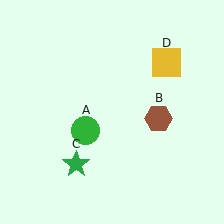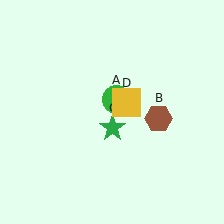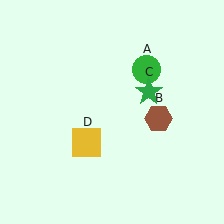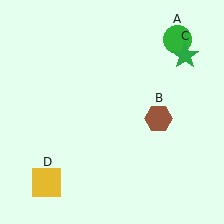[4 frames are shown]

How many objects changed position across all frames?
3 objects changed position: green circle (object A), green star (object C), yellow square (object D).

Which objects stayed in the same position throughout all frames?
Brown hexagon (object B) remained stationary.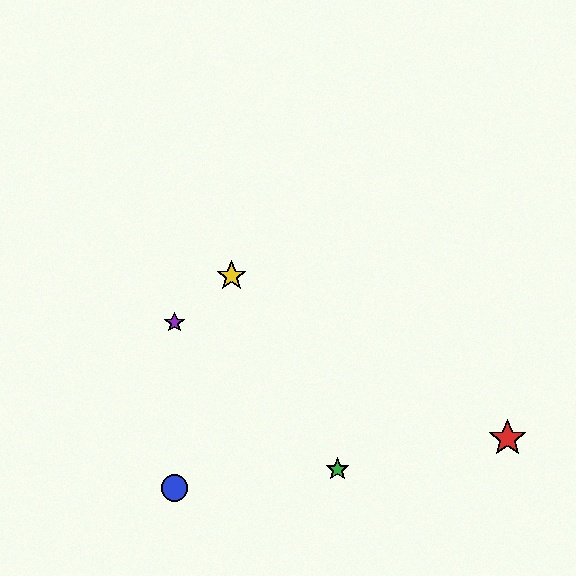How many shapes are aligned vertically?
2 shapes (the blue circle, the purple star) are aligned vertically.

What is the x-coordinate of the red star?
The red star is at x≈507.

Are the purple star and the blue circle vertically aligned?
Yes, both are at x≈175.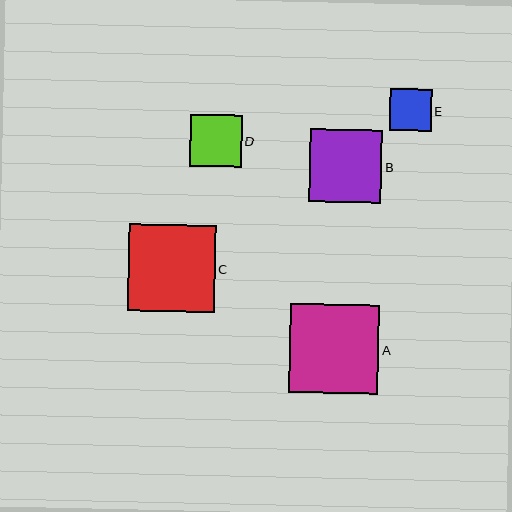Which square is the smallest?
Square E is the smallest with a size of approximately 42 pixels.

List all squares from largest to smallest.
From largest to smallest: A, C, B, D, E.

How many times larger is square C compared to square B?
Square C is approximately 1.2 times the size of square B.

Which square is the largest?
Square A is the largest with a size of approximately 89 pixels.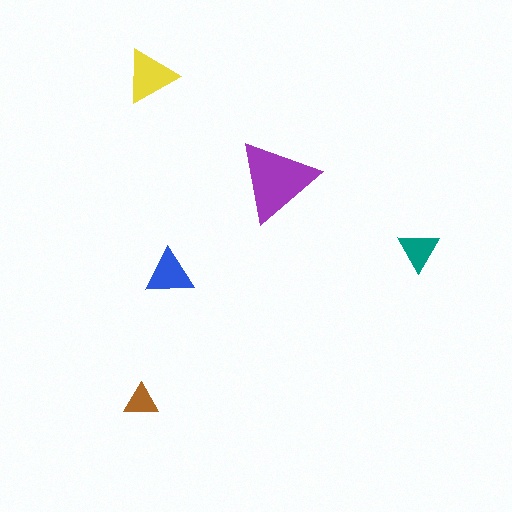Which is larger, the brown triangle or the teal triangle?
The teal one.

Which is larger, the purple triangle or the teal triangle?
The purple one.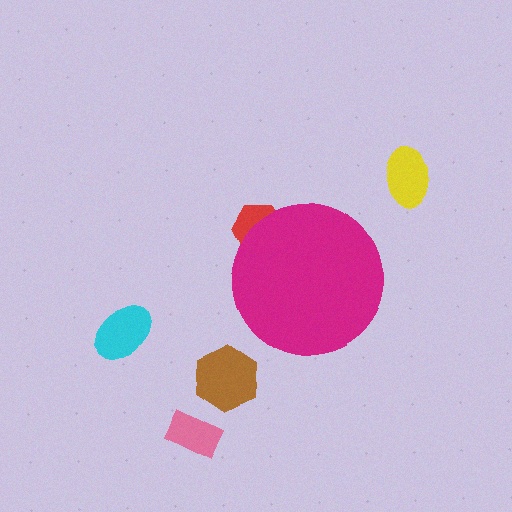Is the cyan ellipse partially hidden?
No, the cyan ellipse is fully visible.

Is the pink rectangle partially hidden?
No, the pink rectangle is fully visible.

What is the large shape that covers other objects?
A magenta circle.